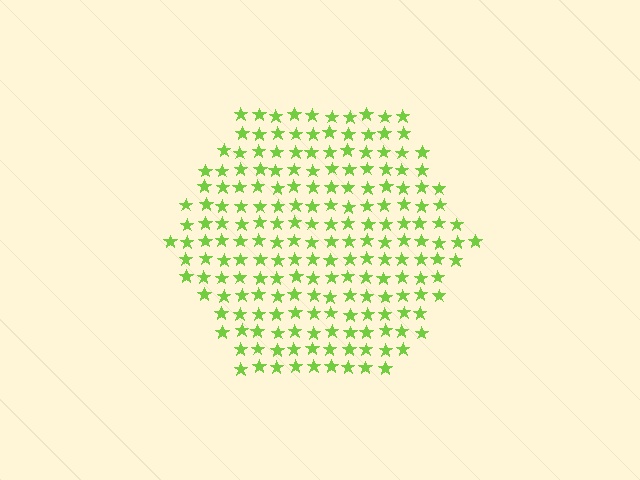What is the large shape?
The large shape is a hexagon.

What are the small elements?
The small elements are stars.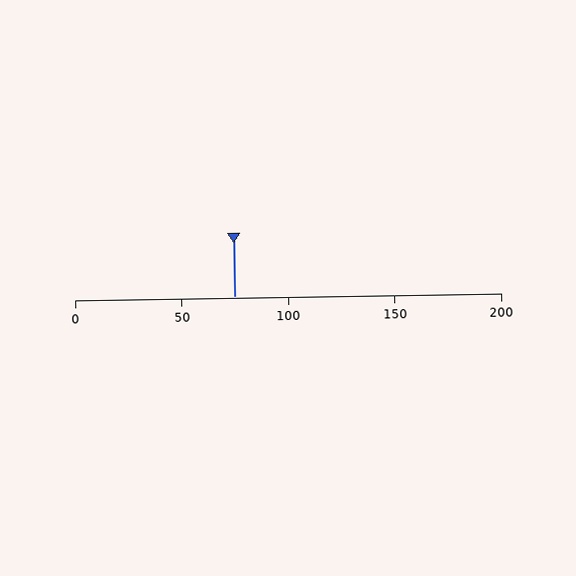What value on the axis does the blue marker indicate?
The marker indicates approximately 75.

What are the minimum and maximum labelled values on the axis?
The axis runs from 0 to 200.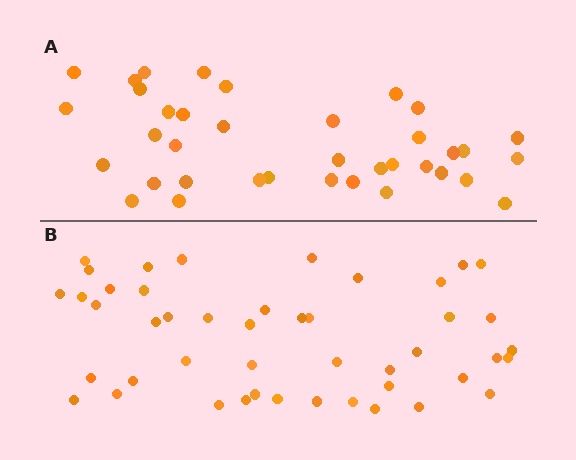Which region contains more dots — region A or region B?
Region B (the bottom region) has more dots.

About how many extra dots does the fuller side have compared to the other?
Region B has roughly 8 or so more dots than region A.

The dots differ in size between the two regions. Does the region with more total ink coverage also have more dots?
No. Region A has more total ink coverage because its dots are larger, but region B actually contains more individual dots. Total area can be misleading — the number of items is what matters here.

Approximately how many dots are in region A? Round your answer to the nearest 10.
About 40 dots. (The exact count is 37, which rounds to 40.)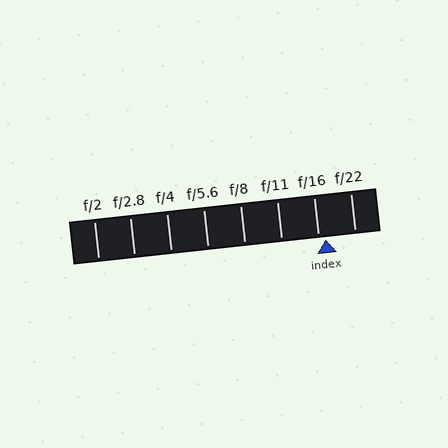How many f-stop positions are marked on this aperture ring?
There are 8 f-stop positions marked.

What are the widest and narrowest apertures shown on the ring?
The widest aperture shown is f/2 and the narrowest is f/22.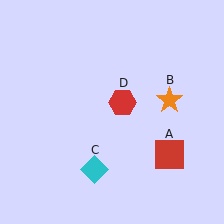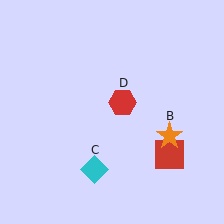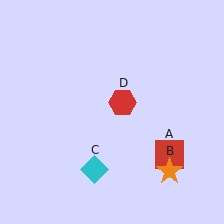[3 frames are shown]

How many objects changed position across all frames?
1 object changed position: orange star (object B).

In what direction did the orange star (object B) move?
The orange star (object B) moved down.